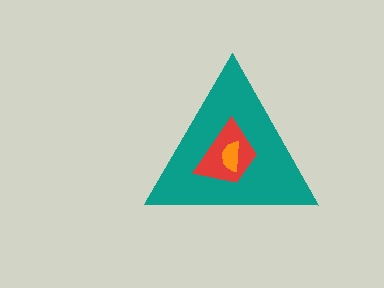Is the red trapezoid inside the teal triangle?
Yes.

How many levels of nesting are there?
3.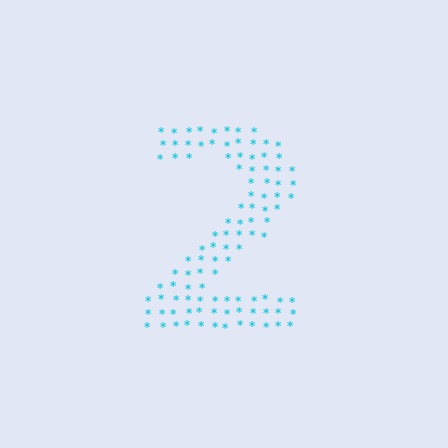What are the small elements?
The small elements are asterisks.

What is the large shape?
The large shape is the digit 2.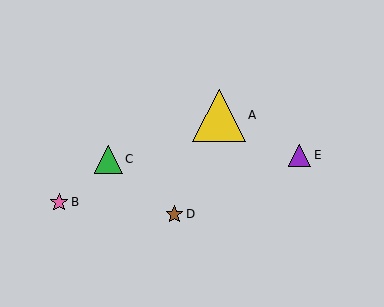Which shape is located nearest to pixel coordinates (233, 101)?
The yellow triangle (labeled A) at (219, 115) is nearest to that location.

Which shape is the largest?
The yellow triangle (labeled A) is the largest.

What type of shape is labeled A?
Shape A is a yellow triangle.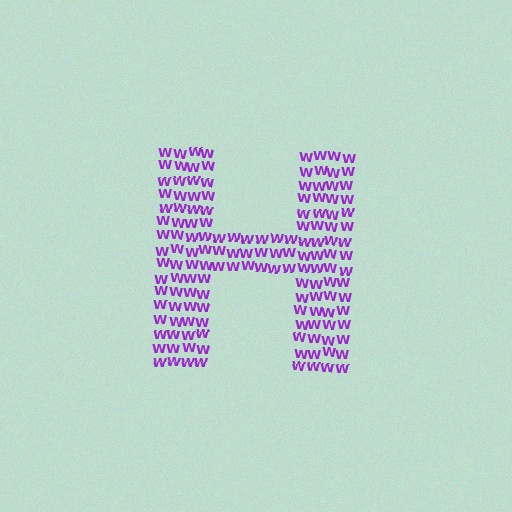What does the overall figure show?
The overall figure shows the letter H.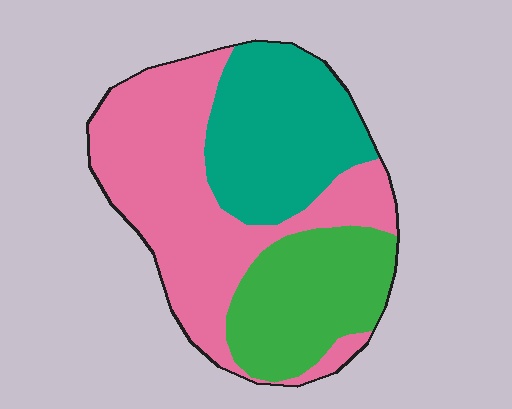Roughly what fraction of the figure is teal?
Teal covers about 30% of the figure.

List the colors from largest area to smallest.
From largest to smallest: pink, teal, green.